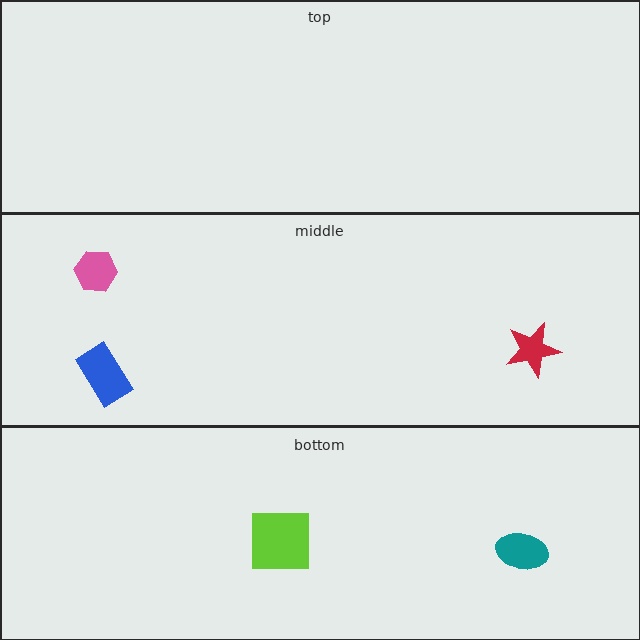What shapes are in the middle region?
The blue rectangle, the red star, the pink hexagon.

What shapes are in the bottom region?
The teal ellipse, the lime square.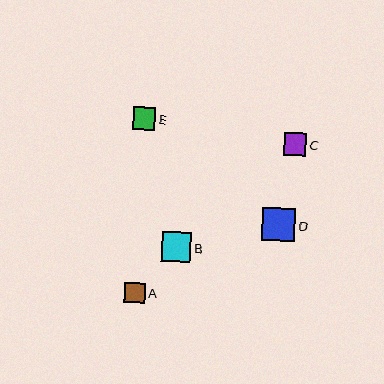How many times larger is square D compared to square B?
Square D is approximately 1.1 times the size of square B.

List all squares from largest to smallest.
From largest to smallest: D, B, C, E, A.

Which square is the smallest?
Square A is the smallest with a size of approximately 21 pixels.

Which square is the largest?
Square D is the largest with a size of approximately 33 pixels.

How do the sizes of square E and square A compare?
Square E and square A are approximately the same size.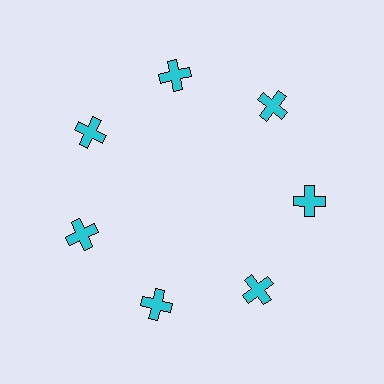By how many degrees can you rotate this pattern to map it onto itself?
The pattern maps onto itself every 51 degrees of rotation.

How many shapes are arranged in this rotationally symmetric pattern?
There are 7 shapes, arranged in 7 groups of 1.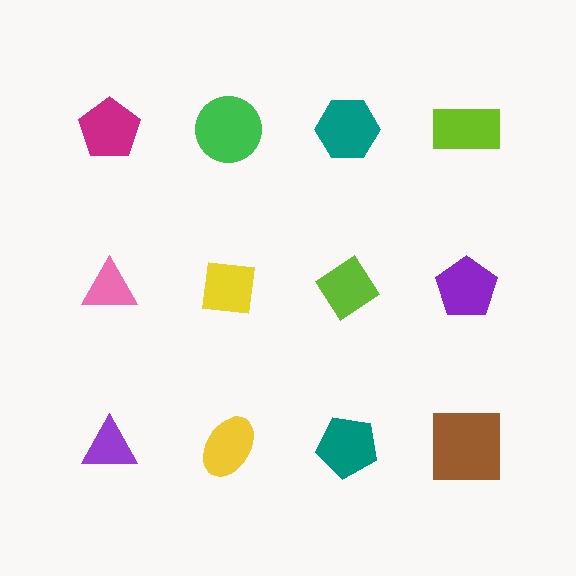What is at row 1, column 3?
A teal hexagon.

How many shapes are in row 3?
4 shapes.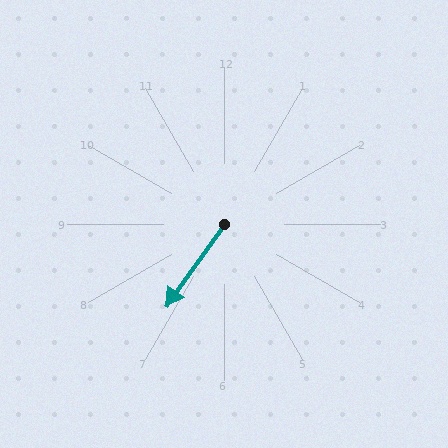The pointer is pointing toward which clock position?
Roughly 7 o'clock.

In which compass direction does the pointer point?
Southwest.